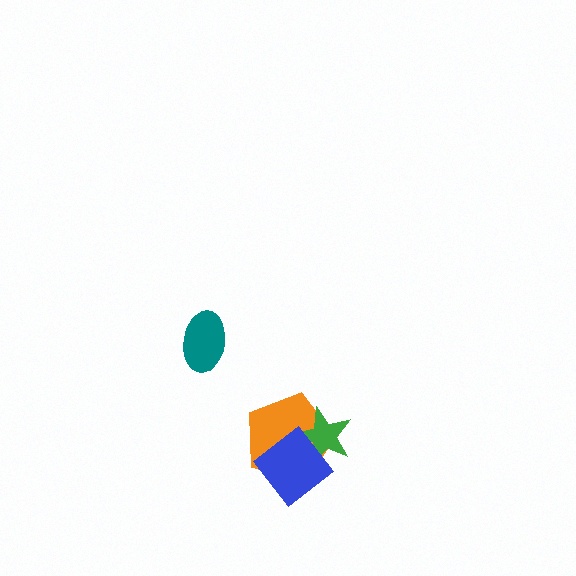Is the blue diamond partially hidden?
No, no other shape covers it.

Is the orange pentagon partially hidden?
Yes, it is partially covered by another shape.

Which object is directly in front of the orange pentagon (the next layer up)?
The green star is directly in front of the orange pentagon.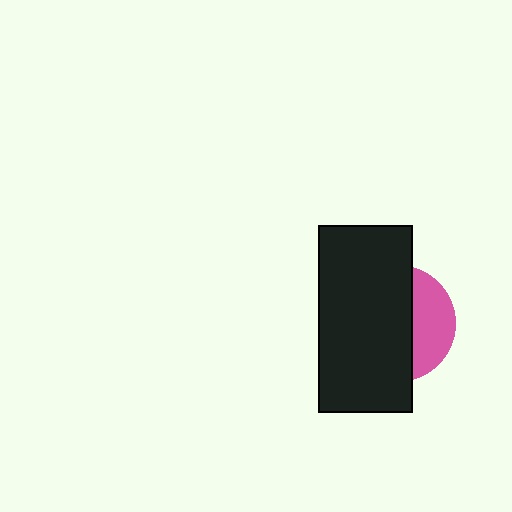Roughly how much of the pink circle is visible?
A small part of it is visible (roughly 33%).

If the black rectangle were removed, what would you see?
You would see the complete pink circle.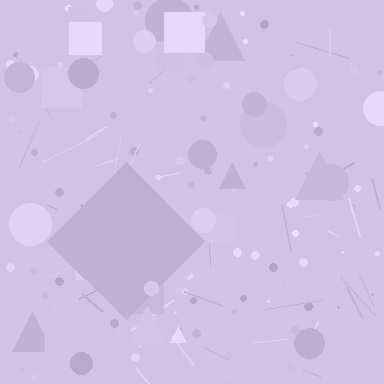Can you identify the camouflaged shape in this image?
The camouflaged shape is a diamond.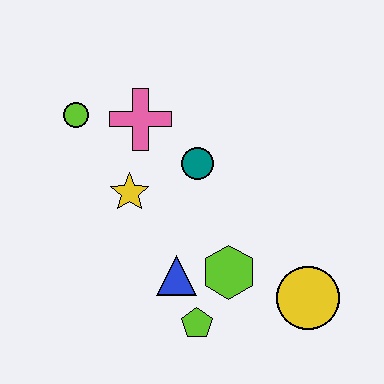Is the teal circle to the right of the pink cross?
Yes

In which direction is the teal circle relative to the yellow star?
The teal circle is to the right of the yellow star.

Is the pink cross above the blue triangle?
Yes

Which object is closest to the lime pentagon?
The blue triangle is closest to the lime pentagon.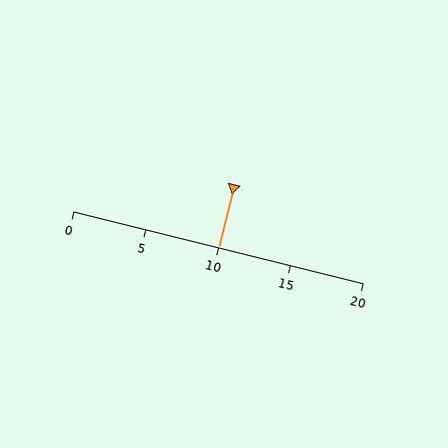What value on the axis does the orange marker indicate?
The marker indicates approximately 10.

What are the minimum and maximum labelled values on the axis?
The axis runs from 0 to 20.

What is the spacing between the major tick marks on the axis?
The major ticks are spaced 5 apart.